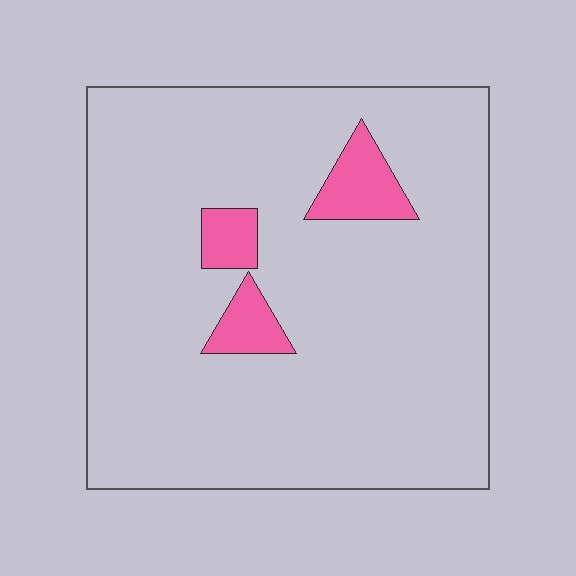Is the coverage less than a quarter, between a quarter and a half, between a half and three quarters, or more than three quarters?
Less than a quarter.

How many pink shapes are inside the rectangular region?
3.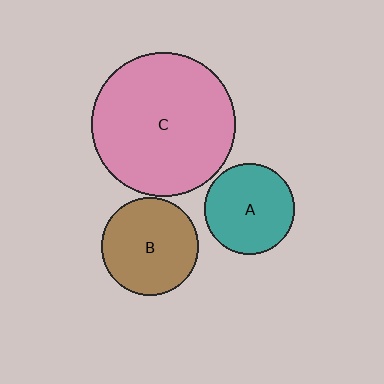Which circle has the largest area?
Circle C (pink).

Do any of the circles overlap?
No, none of the circles overlap.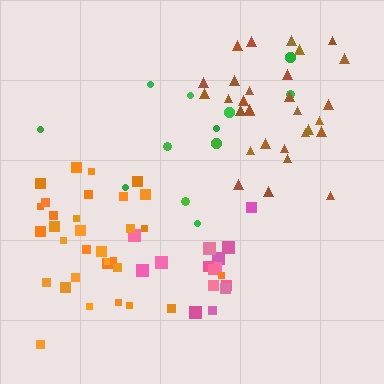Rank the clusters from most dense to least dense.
brown, orange, pink, green.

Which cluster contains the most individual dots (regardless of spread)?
Orange (32).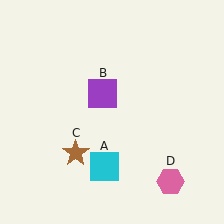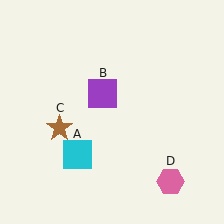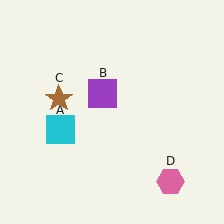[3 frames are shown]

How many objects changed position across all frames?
2 objects changed position: cyan square (object A), brown star (object C).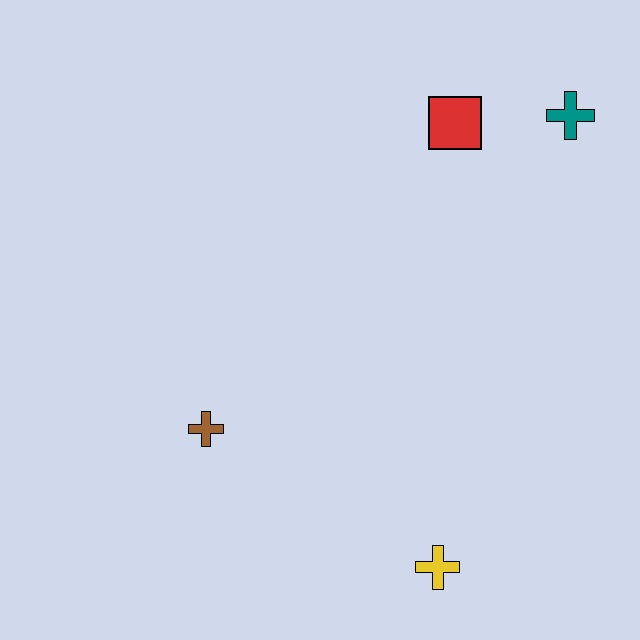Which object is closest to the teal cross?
The red square is closest to the teal cross.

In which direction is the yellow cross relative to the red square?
The yellow cross is below the red square.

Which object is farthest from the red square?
The yellow cross is farthest from the red square.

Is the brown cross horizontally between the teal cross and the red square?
No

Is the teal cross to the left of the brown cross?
No